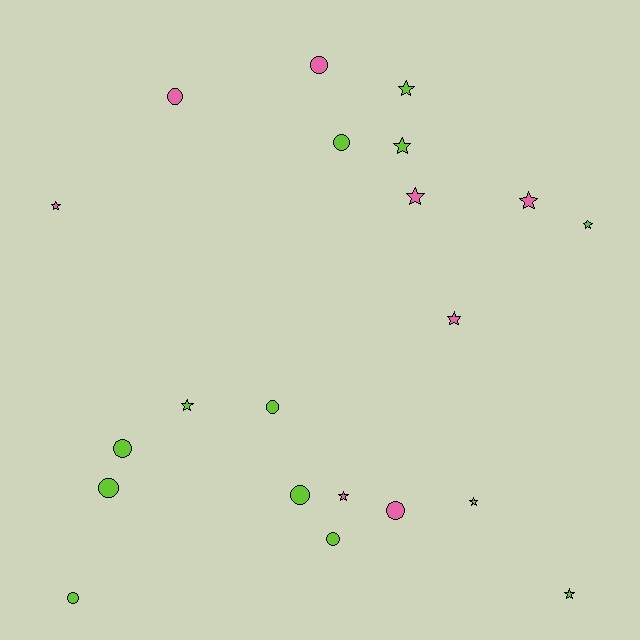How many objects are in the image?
There are 21 objects.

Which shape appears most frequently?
Star, with 11 objects.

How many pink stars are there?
There are 5 pink stars.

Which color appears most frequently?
Lime, with 13 objects.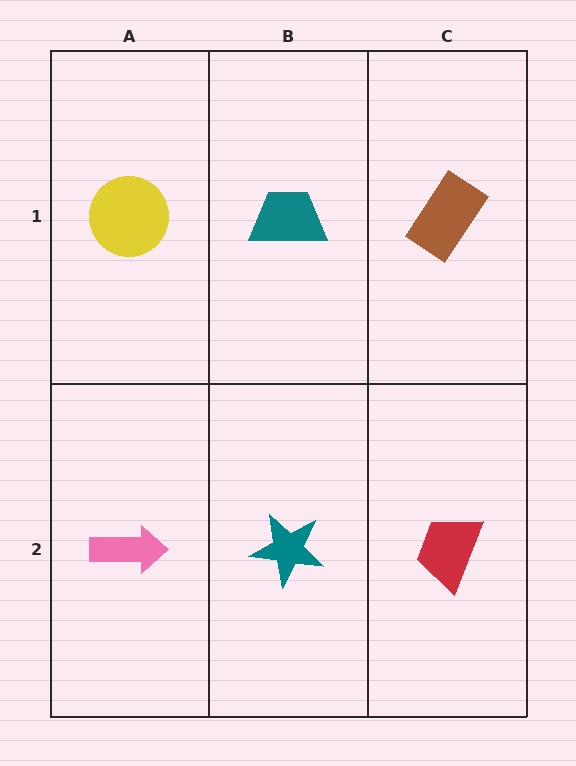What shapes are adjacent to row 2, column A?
A yellow circle (row 1, column A), a teal star (row 2, column B).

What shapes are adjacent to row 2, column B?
A teal trapezoid (row 1, column B), a pink arrow (row 2, column A), a red trapezoid (row 2, column C).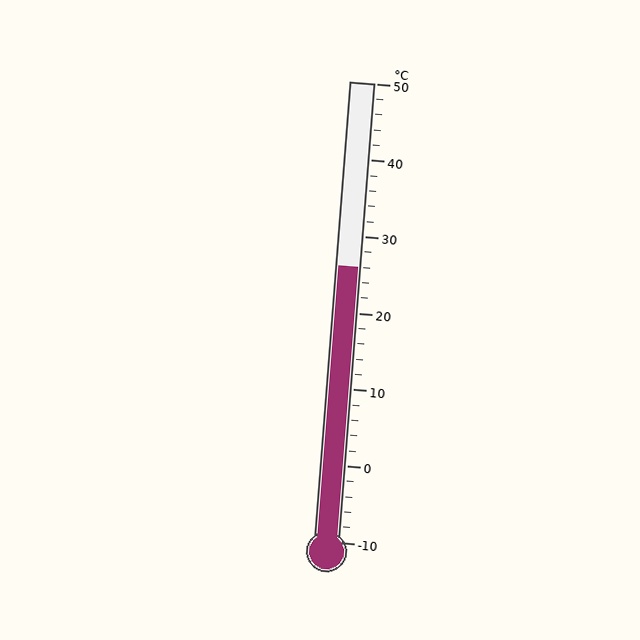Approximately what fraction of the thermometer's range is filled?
The thermometer is filled to approximately 60% of its range.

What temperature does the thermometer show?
The thermometer shows approximately 26°C.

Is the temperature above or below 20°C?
The temperature is above 20°C.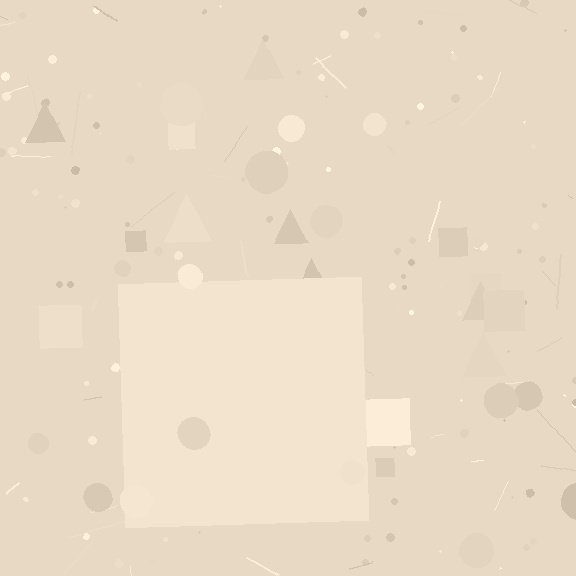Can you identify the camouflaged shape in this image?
The camouflaged shape is a square.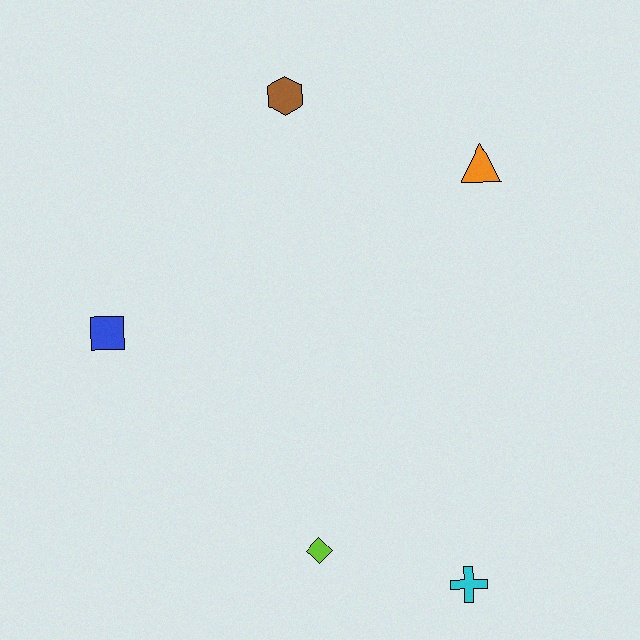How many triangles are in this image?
There is 1 triangle.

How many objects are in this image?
There are 5 objects.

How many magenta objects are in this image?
There are no magenta objects.